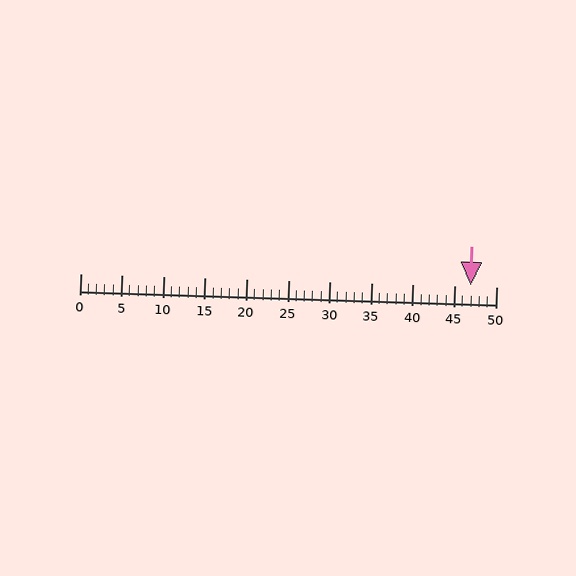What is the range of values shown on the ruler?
The ruler shows values from 0 to 50.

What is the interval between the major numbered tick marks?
The major tick marks are spaced 5 units apart.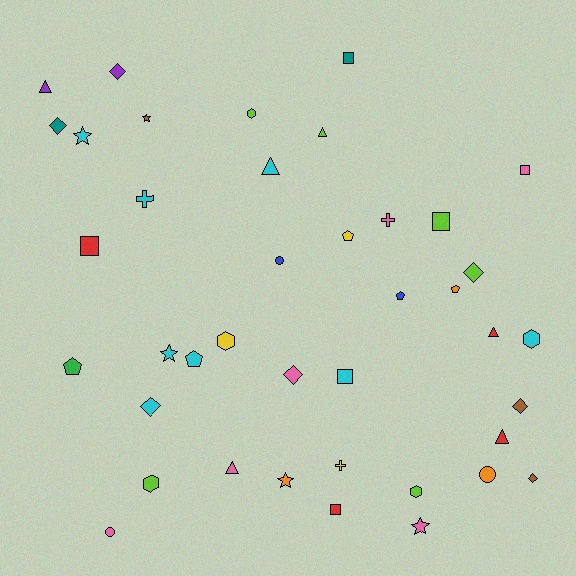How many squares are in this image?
There are 6 squares.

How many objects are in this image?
There are 40 objects.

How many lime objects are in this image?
There are 6 lime objects.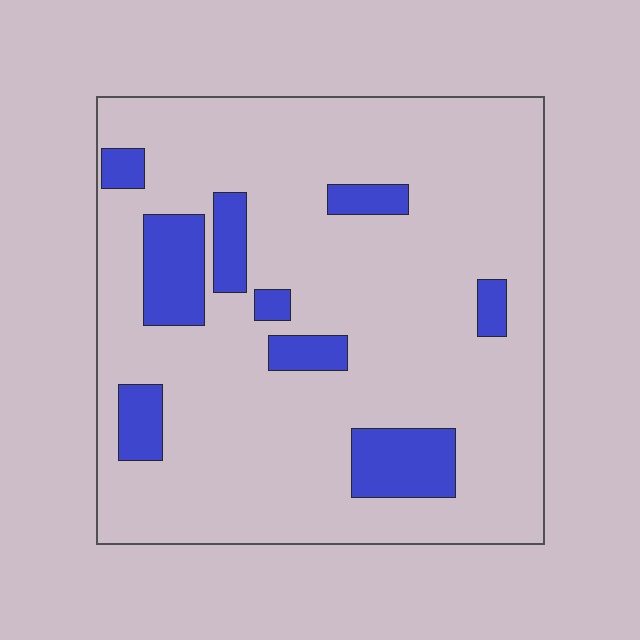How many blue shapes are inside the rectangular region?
9.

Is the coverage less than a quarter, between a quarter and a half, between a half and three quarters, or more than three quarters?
Less than a quarter.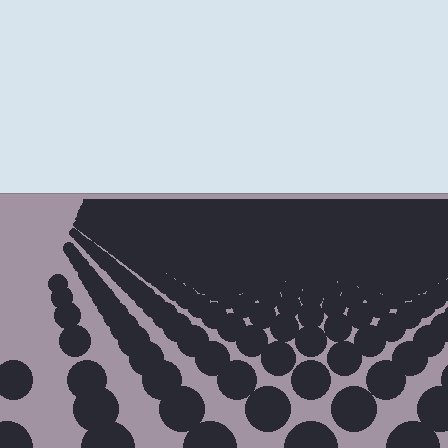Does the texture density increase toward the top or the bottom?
Density increases toward the top.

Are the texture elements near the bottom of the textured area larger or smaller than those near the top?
Larger. Near the bottom, elements are closer to the viewer and appear at a bigger on-screen size.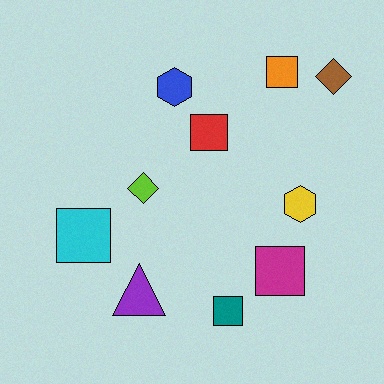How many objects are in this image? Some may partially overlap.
There are 10 objects.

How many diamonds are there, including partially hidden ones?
There are 2 diamonds.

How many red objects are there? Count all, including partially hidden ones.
There is 1 red object.